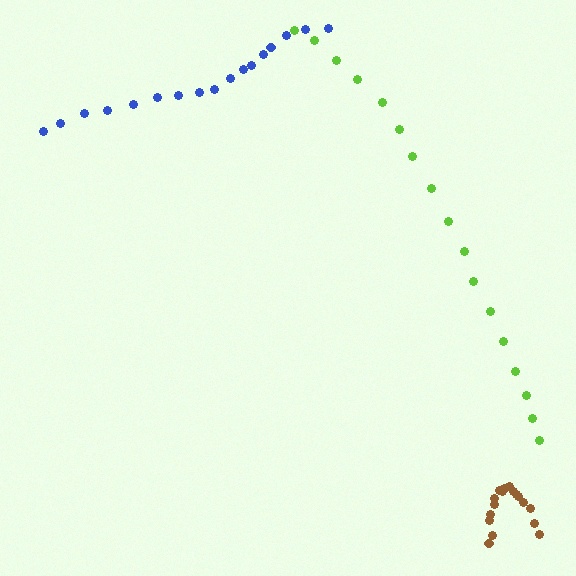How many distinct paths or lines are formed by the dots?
There are 3 distinct paths.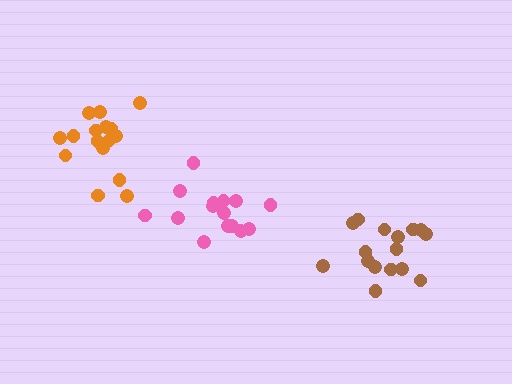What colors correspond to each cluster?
The clusters are colored: orange, brown, pink.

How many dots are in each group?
Group 1: 16 dots, Group 2: 16 dots, Group 3: 15 dots (47 total).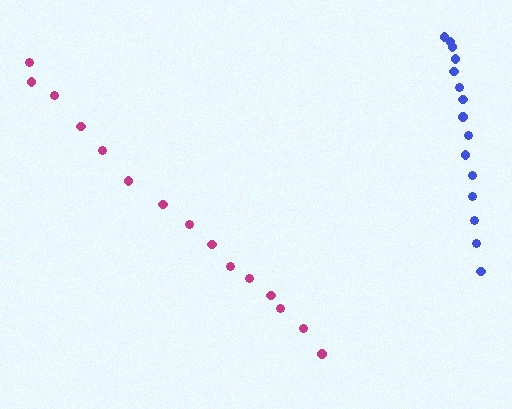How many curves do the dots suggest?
There are 2 distinct paths.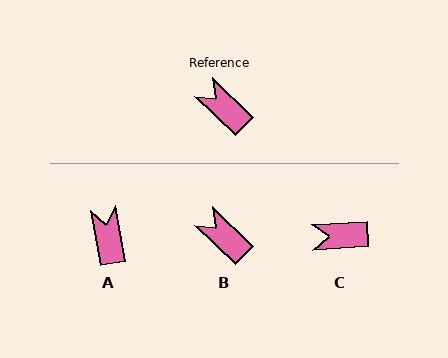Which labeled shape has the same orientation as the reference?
B.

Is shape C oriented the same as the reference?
No, it is off by about 48 degrees.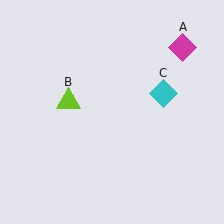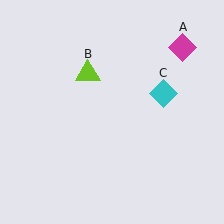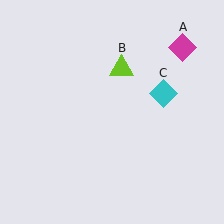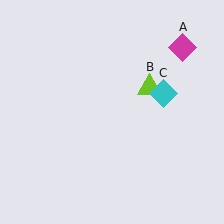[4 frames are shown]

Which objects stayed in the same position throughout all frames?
Magenta diamond (object A) and cyan diamond (object C) remained stationary.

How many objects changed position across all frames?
1 object changed position: lime triangle (object B).